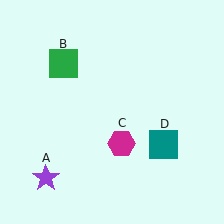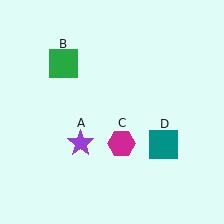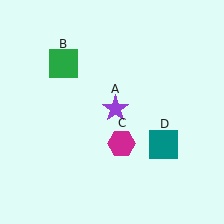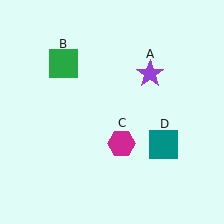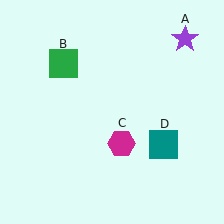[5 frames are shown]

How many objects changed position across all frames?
1 object changed position: purple star (object A).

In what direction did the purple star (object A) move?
The purple star (object A) moved up and to the right.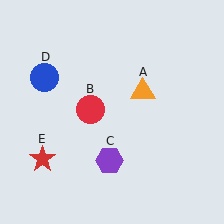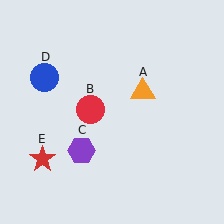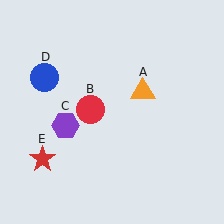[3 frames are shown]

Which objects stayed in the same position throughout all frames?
Orange triangle (object A) and red circle (object B) and blue circle (object D) and red star (object E) remained stationary.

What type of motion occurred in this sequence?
The purple hexagon (object C) rotated clockwise around the center of the scene.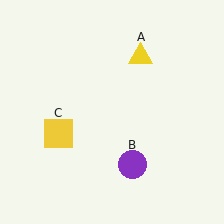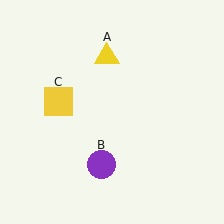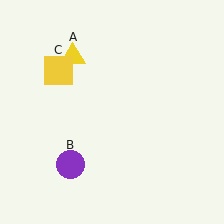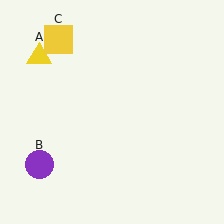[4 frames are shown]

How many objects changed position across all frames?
3 objects changed position: yellow triangle (object A), purple circle (object B), yellow square (object C).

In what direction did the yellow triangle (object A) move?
The yellow triangle (object A) moved left.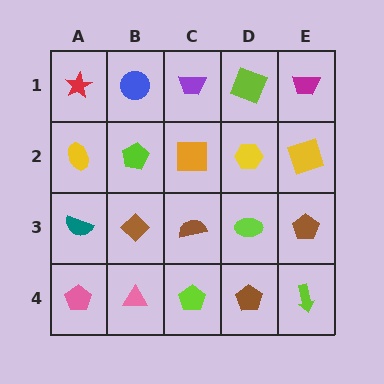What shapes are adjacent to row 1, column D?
A yellow hexagon (row 2, column D), a purple trapezoid (row 1, column C), a magenta trapezoid (row 1, column E).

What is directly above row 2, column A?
A red star.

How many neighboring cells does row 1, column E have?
2.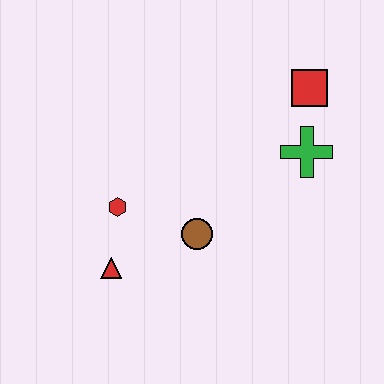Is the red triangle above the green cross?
No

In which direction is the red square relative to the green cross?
The red square is above the green cross.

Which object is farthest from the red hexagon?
The red square is farthest from the red hexagon.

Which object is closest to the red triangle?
The red hexagon is closest to the red triangle.